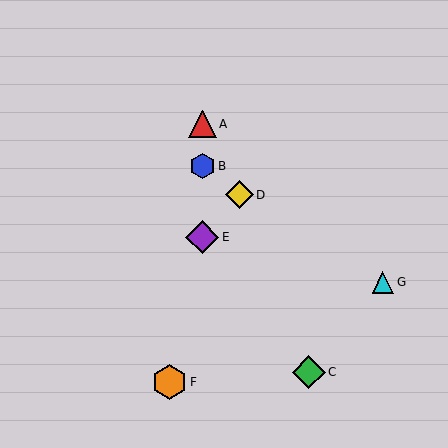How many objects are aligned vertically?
3 objects (A, B, E) are aligned vertically.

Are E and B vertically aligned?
Yes, both are at x≈202.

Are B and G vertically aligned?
No, B is at x≈202 and G is at x≈383.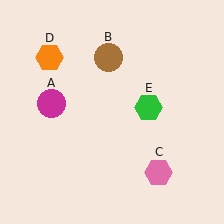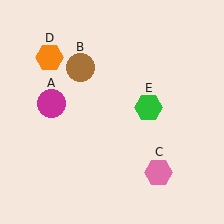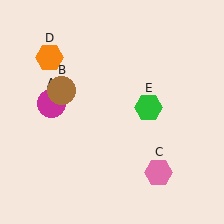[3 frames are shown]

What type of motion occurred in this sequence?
The brown circle (object B) rotated counterclockwise around the center of the scene.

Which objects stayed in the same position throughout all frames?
Magenta circle (object A) and pink hexagon (object C) and orange hexagon (object D) and green hexagon (object E) remained stationary.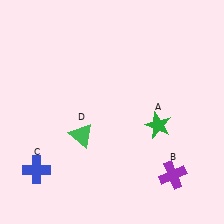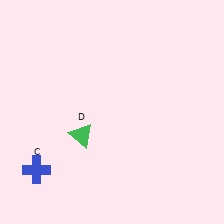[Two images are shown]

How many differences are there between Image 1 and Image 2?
There are 2 differences between the two images.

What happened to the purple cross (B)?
The purple cross (B) was removed in Image 2. It was in the bottom-right area of Image 1.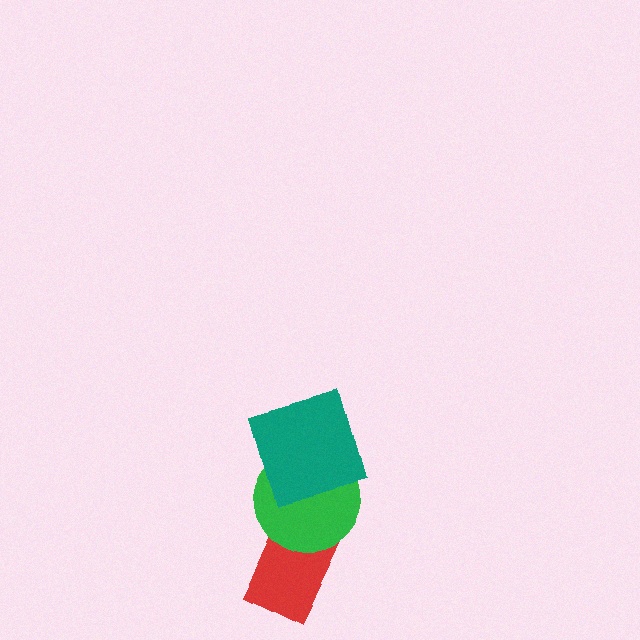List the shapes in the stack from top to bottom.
From top to bottom: the teal square, the green circle, the red rectangle.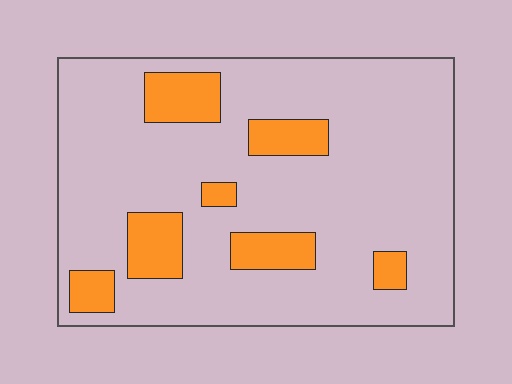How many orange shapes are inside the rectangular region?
7.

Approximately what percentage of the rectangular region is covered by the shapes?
Approximately 15%.